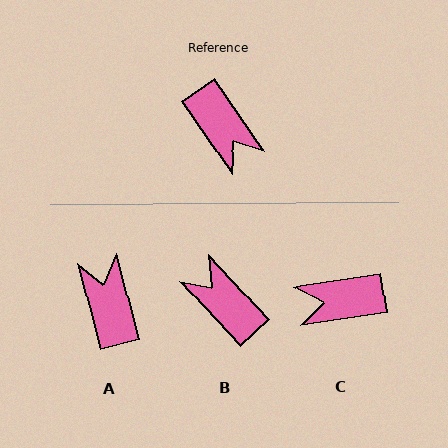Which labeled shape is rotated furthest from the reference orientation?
B, about 172 degrees away.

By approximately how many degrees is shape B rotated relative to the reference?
Approximately 172 degrees clockwise.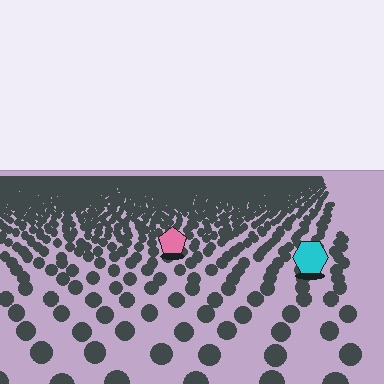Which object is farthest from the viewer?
The pink pentagon is farthest from the viewer. It appears smaller and the ground texture around it is denser.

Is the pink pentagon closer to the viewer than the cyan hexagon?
No. The cyan hexagon is closer — you can tell from the texture gradient: the ground texture is coarser near it.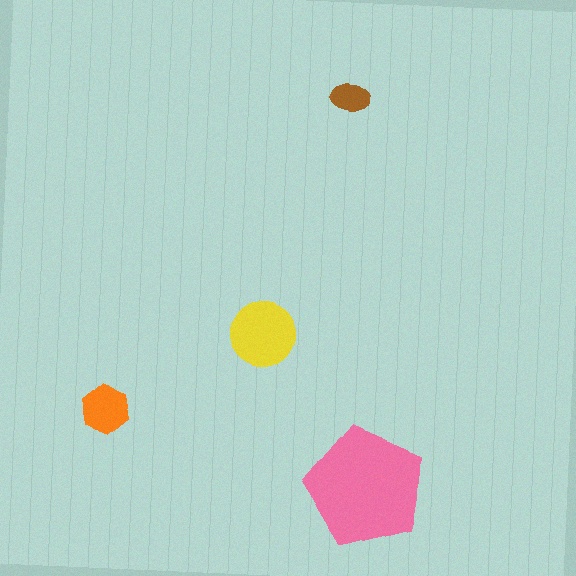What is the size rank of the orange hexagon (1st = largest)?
3rd.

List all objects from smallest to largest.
The brown ellipse, the orange hexagon, the yellow circle, the pink pentagon.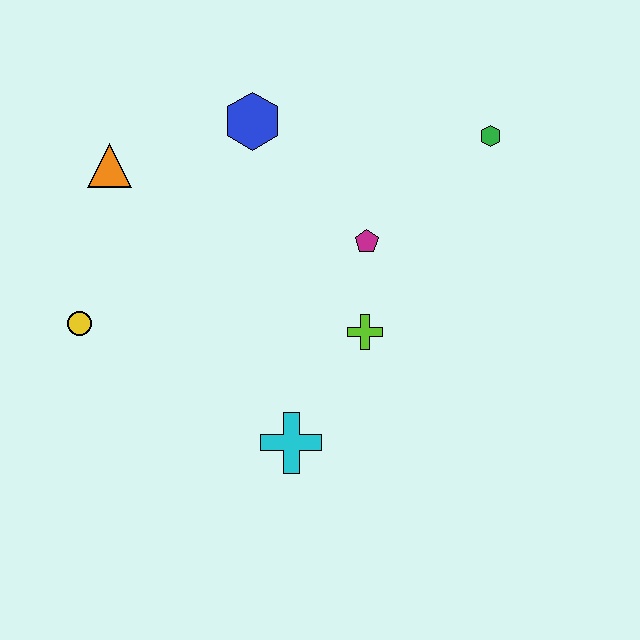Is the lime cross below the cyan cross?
No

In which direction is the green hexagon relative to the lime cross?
The green hexagon is above the lime cross.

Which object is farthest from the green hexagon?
The yellow circle is farthest from the green hexagon.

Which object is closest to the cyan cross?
The lime cross is closest to the cyan cross.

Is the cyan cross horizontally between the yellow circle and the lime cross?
Yes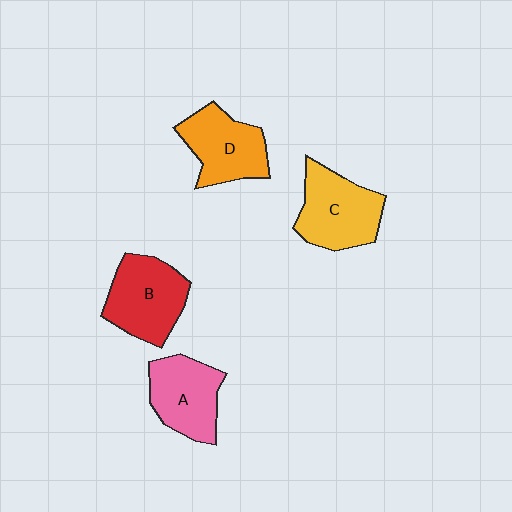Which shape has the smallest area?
Shape A (pink).